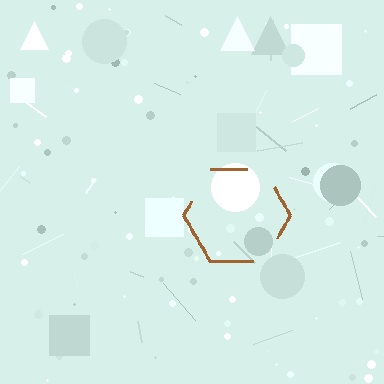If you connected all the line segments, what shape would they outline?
They would outline a hexagon.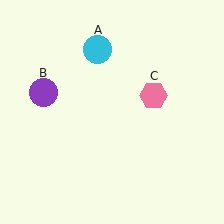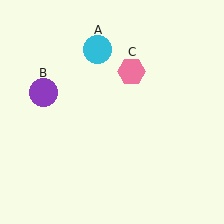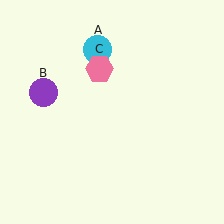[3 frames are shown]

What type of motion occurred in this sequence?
The pink hexagon (object C) rotated counterclockwise around the center of the scene.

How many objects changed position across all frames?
1 object changed position: pink hexagon (object C).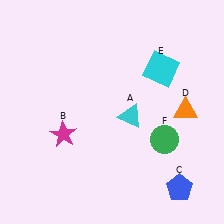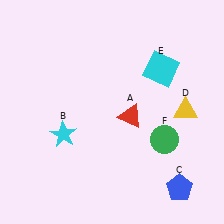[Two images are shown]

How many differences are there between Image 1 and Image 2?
There are 3 differences between the two images.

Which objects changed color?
A changed from cyan to red. B changed from magenta to cyan. D changed from orange to yellow.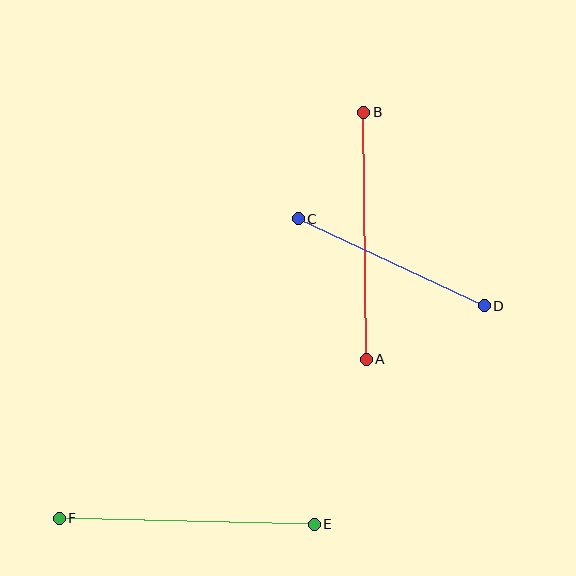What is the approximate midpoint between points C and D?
The midpoint is at approximately (391, 262) pixels.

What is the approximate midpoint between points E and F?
The midpoint is at approximately (187, 521) pixels.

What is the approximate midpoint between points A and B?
The midpoint is at approximately (365, 236) pixels.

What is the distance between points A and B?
The distance is approximately 247 pixels.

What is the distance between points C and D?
The distance is approximately 205 pixels.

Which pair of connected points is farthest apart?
Points E and F are farthest apart.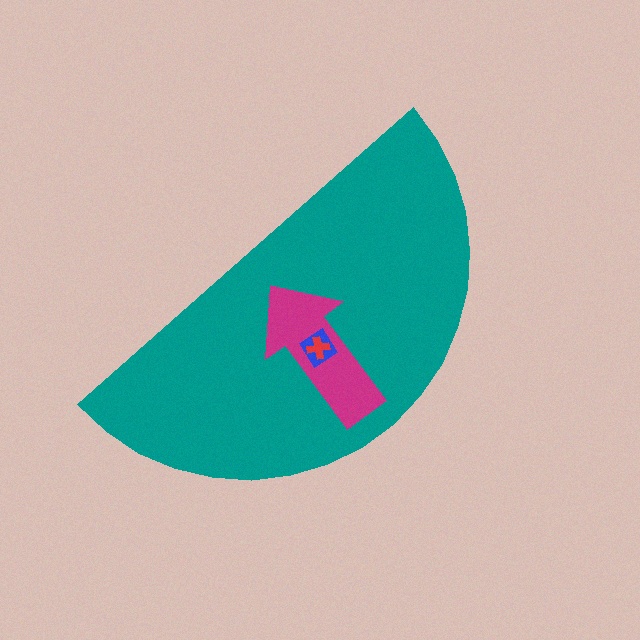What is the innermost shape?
The red cross.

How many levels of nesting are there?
4.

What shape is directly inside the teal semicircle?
The magenta arrow.